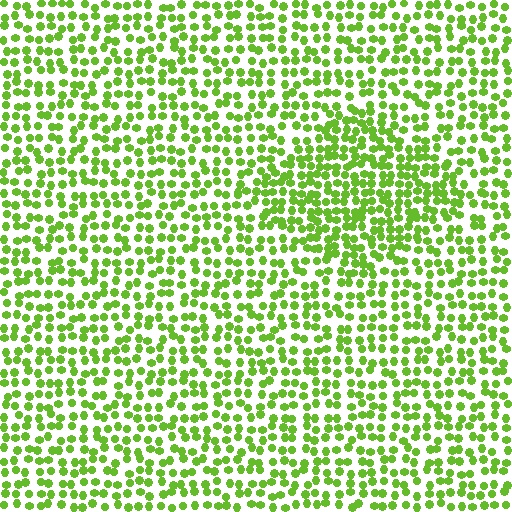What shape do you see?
I see a diamond.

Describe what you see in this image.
The image contains small lime elements arranged at two different densities. A diamond-shaped region is visible where the elements are more densely packed than the surrounding area.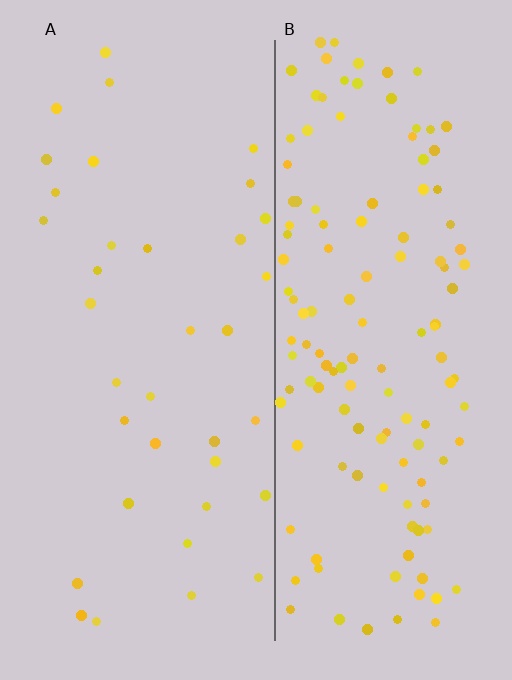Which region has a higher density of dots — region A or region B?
B (the right).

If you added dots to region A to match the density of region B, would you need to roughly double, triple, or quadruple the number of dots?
Approximately quadruple.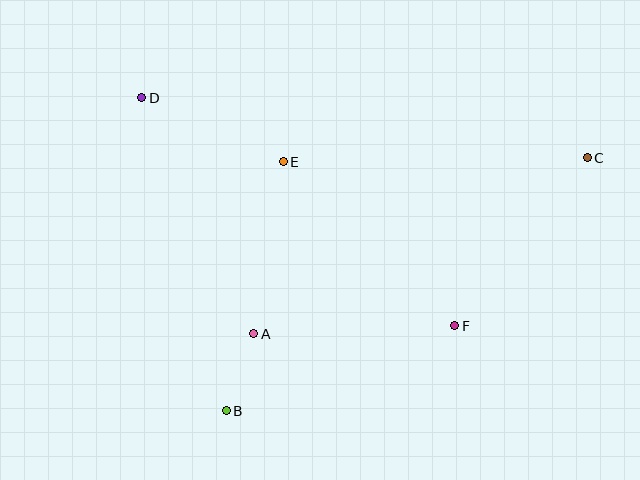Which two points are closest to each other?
Points A and B are closest to each other.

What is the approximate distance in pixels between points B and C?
The distance between B and C is approximately 441 pixels.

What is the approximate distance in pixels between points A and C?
The distance between A and C is approximately 377 pixels.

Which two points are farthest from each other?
Points C and D are farthest from each other.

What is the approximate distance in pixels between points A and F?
The distance between A and F is approximately 201 pixels.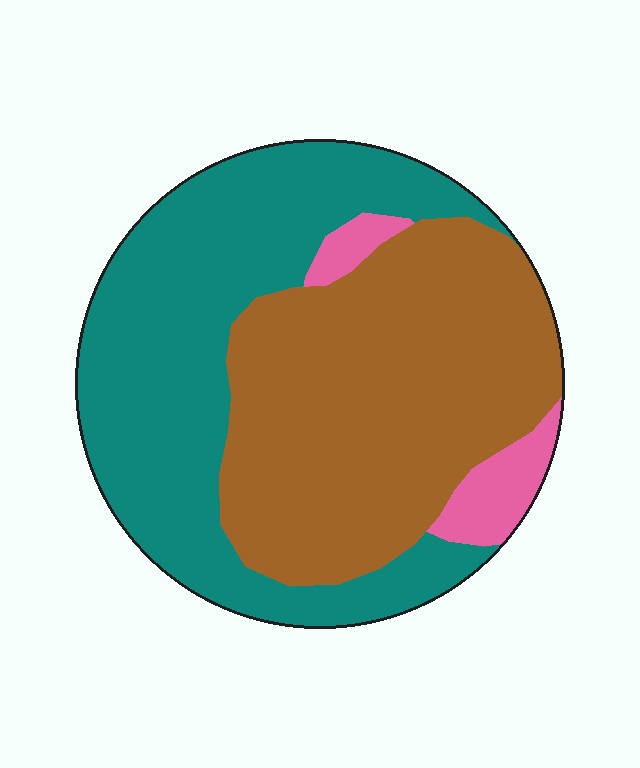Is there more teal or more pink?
Teal.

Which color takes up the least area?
Pink, at roughly 5%.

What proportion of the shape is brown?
Brown covers roughly 45% of the shape.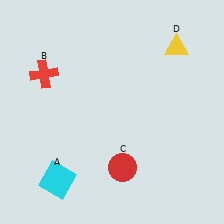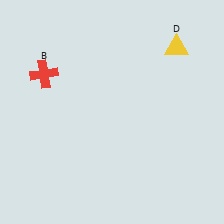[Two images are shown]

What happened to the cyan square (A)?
The cyan square (A) was removed in Image 2. It was in the bottom-left area of Image 1.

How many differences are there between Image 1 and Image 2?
There are 2 differences between the two images.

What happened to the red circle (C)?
The red circle (C) was removed in Image 2. It was in the bottom-right area of Image 1.